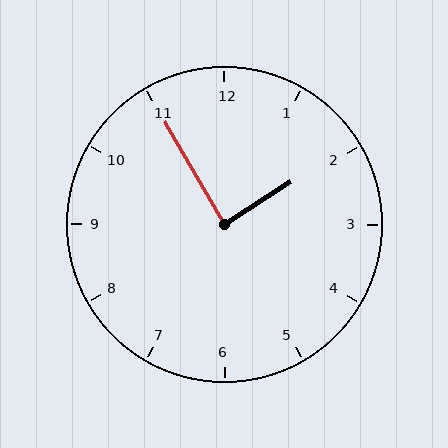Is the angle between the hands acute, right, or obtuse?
It is right.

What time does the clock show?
1:55.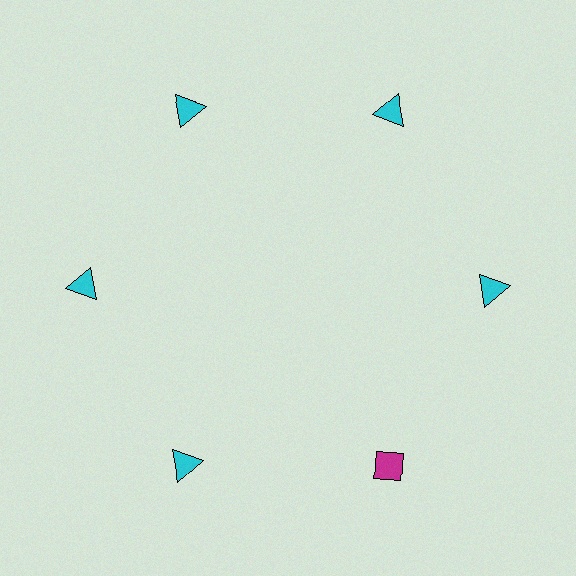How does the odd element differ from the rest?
It differs in both color (magenta instead of cyan) and shape (diamond instead of triangle).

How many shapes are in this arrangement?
There are 6 shapes arranged in a ring pattern.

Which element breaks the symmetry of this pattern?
The magenta diamond at roughly the 5 o'clock position breaks the symmetry. All other shapes are cyan triangles.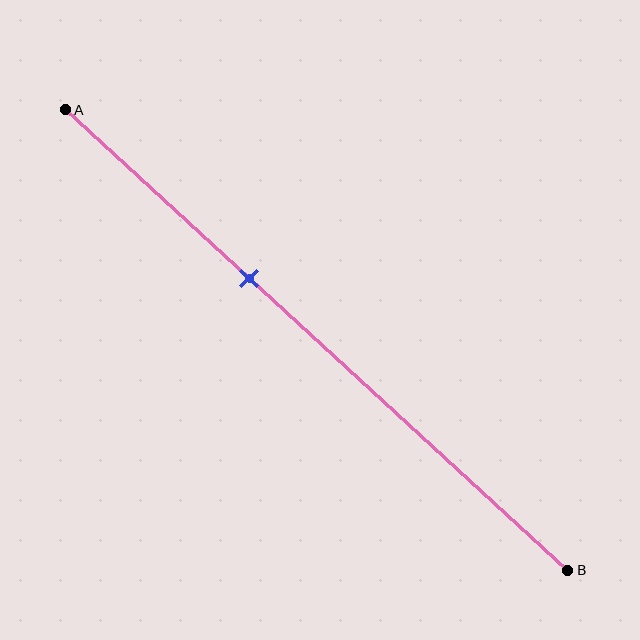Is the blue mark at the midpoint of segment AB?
No, the mark is at about 35% from A, not at the 50% midpoint.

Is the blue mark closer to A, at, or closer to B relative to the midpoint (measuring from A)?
The blue mark is closer to point A than the midpoint of segment AB.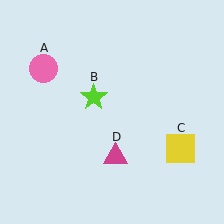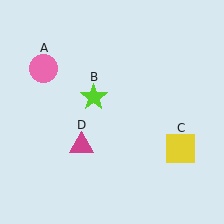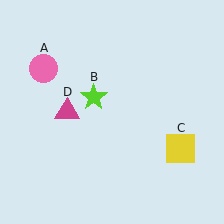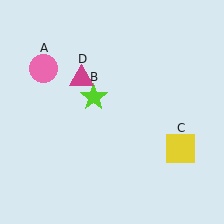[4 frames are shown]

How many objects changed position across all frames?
1 object changed position: magenta triangle (object D).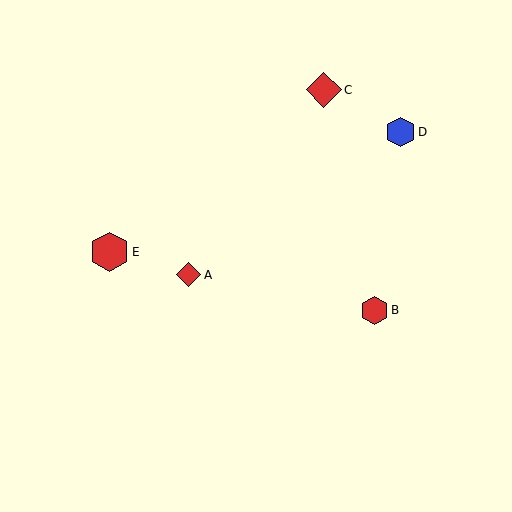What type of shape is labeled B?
Shape B is a red hexagon.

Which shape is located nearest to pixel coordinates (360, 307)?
The red hexagon (labeled B) at (374, 310) is nearest to that location.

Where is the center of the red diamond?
The center of the red diamond is at (324, 90).